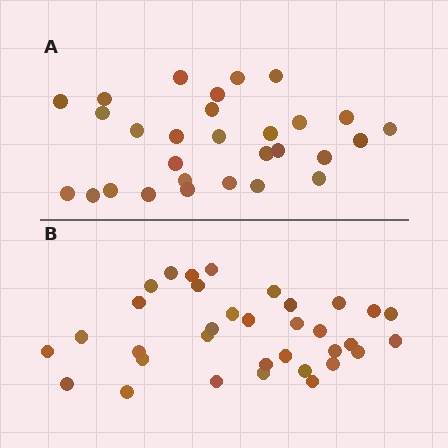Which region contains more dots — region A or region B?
Region B (the bottom region) has more dots.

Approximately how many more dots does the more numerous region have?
Region B has about 5 more dots than region A.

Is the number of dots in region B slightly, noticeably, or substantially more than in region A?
Region B has only slightly more — the two regions are fairly close. The ratio is roughly 1.2 to 1.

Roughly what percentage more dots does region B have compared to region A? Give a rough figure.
About 15% more.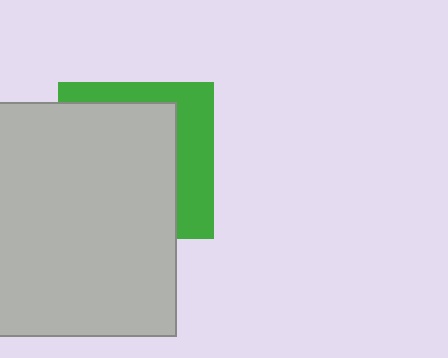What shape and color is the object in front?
The object in front is a light gray rectangle.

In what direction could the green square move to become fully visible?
The green square could move right. That would shift it out from behind the light gray rectangle entirely.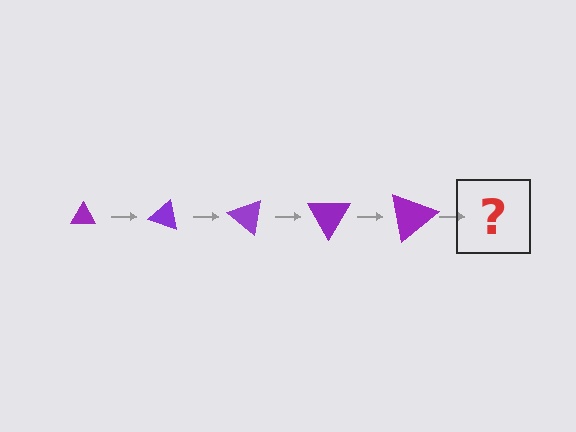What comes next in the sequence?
The next element should be a triangle, larger than the previous one and rotated 100 degrees from the start.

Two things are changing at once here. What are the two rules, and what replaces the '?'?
The two rules are that the triangle grows larger each step and it rotates 20 degrees each step. The '?' should be a triangle, larger than the previous one and rotated 100 degrees from the start.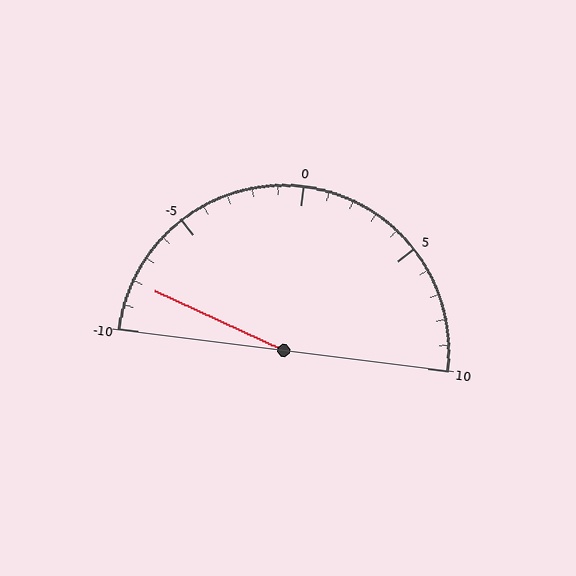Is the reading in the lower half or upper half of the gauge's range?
The reading is in the lower half of the range (-10 to 10).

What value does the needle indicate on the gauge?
The needle indicates approximately -8.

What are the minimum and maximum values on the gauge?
The gauge ranges from -10 to 10.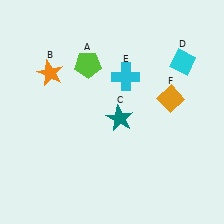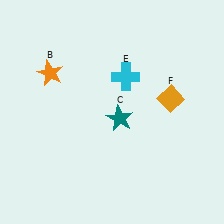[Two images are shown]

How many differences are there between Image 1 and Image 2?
There are 2 differences between the two images.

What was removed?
The lime pentagon (A), the cyan diamond (D) were removed in Image 2.